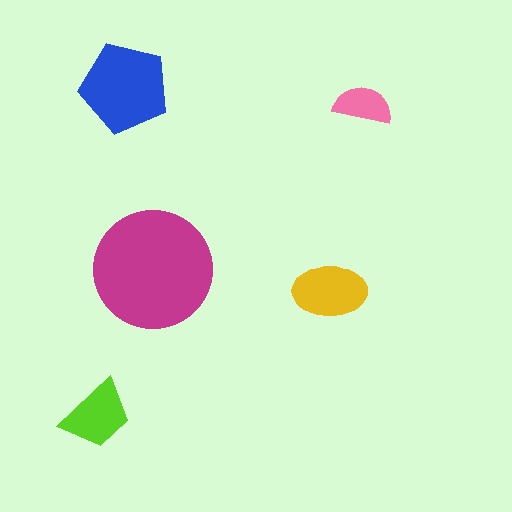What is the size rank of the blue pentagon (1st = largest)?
2nd.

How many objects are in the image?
There are 5 objects in the image.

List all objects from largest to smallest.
The magenta circle, the blue pentagon, the yellow ellipse, the lime trapezoid, the pink semicircle.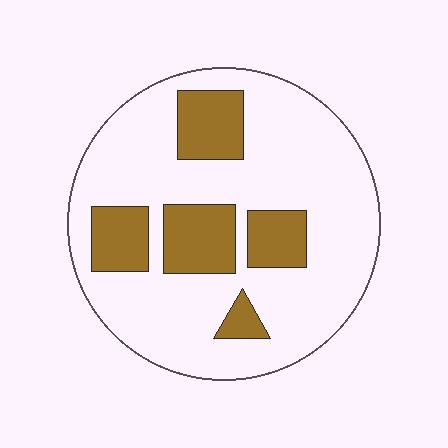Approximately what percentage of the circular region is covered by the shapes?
Approximately 25%.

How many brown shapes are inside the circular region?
5.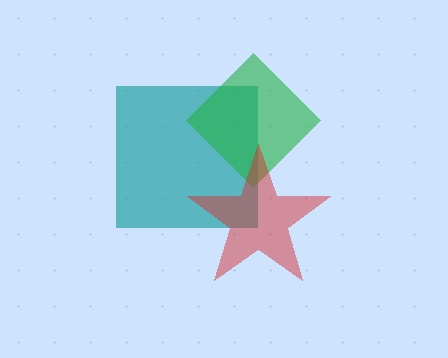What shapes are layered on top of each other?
The layered shapes are: a teal square, a green diamond, a red star.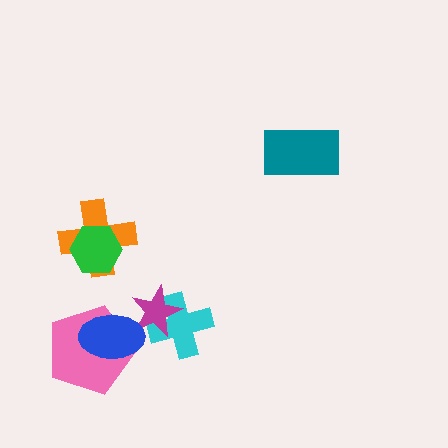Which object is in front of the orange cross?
The green hexagon is in front of the orange cross.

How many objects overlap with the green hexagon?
1 object overlaps with the green hexagon.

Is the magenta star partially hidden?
Yes, it is partially covered by another shape.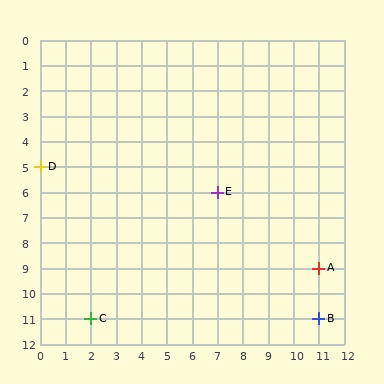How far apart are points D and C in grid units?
Points D and C are 2 columns and 6 rows apart (about 6.3 grid units diagonally).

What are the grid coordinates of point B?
Point B is at grid coordinates (11, 11).